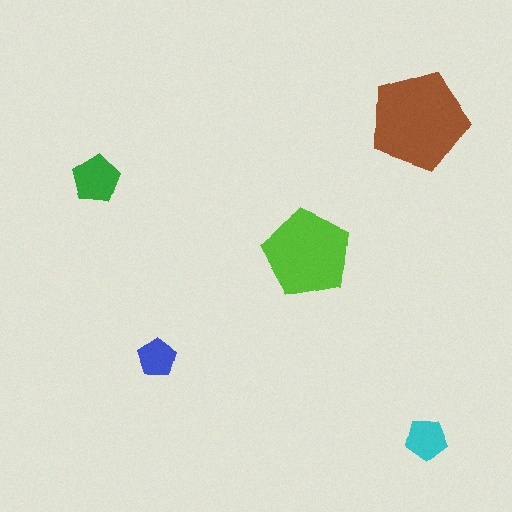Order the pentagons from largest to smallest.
the brown one, the lime one, the green one, the cyan one, the blue one.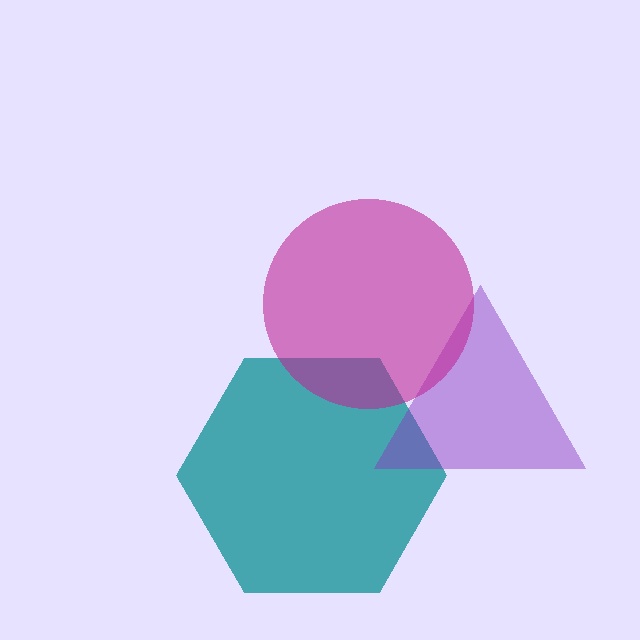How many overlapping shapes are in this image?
There are 3 overlapping shapes in the image.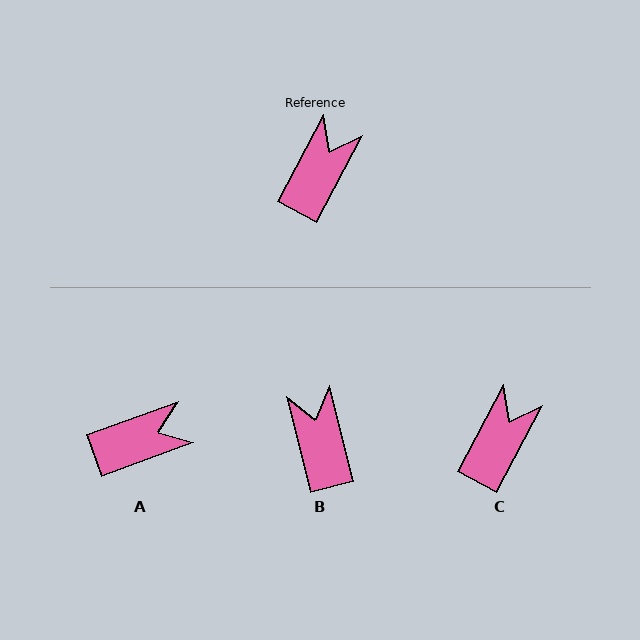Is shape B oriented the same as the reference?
No, it is off by about 42 degrees.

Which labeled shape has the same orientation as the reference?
C.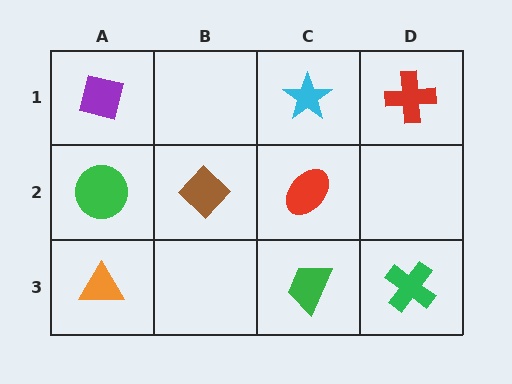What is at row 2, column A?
A green circle.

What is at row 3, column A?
An orange triangle.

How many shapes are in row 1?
3 shapes.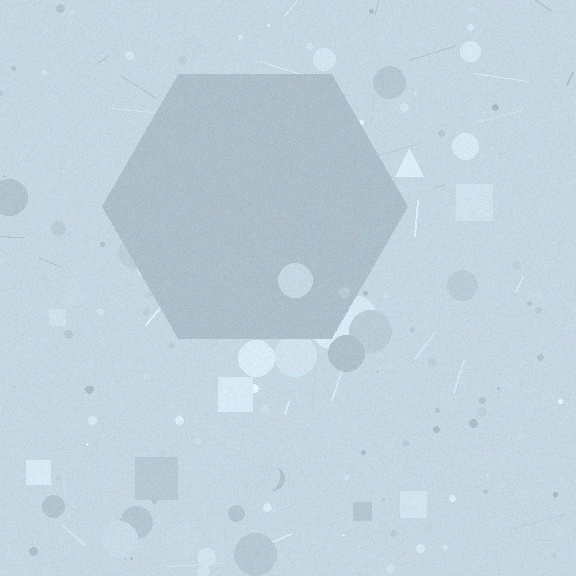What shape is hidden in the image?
A hexagon is hidden in the image.